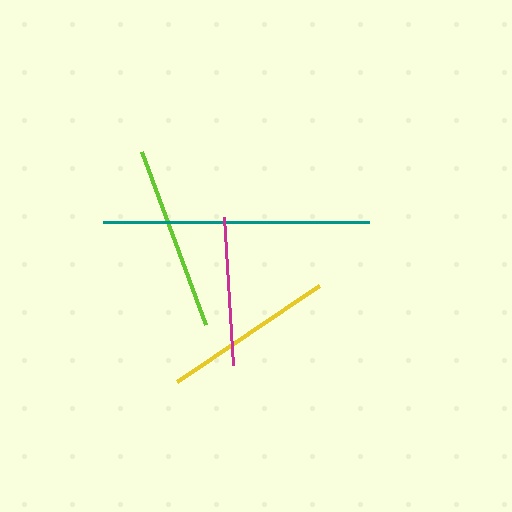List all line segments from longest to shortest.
From longest to shortest: teal, lime, yellow, magenta.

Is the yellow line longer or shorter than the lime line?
The lime line is longer than the yellow line.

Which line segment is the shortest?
The magenta line is the shortest at approximately 148 pixels.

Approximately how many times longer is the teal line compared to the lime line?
The teal line is approximately 1.4 times the length of the lime line.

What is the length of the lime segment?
The lime segment is approximately 185 pixels long.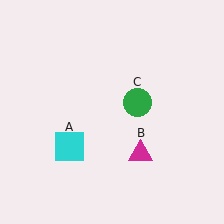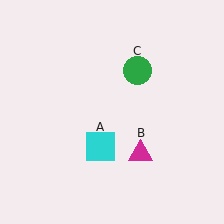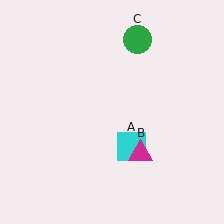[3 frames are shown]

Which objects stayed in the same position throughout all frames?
Magenta triangle (object B) remained stationary.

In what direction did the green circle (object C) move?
The green circle (object C) moved up.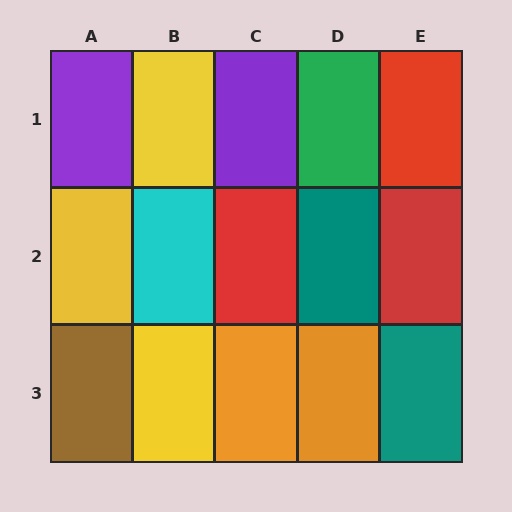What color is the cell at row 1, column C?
Purple.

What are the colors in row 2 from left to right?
Yellow, cyan, red, teal, red.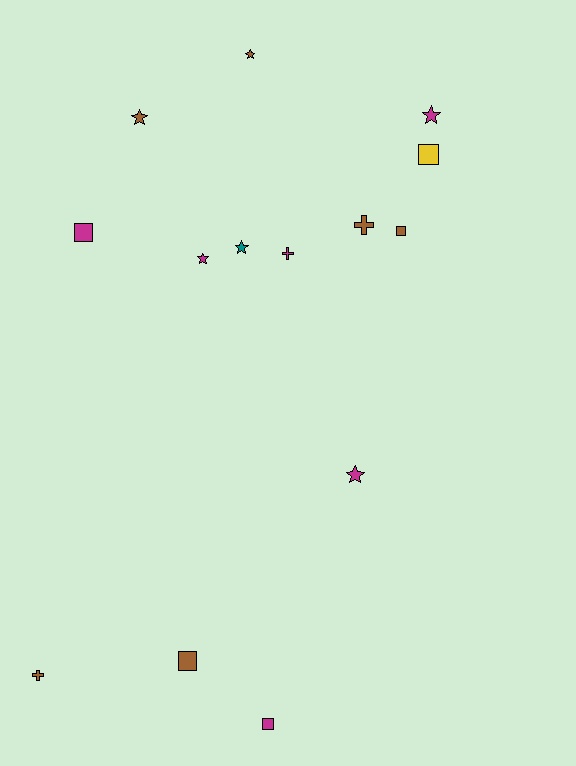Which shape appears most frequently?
Star, with 6 objects.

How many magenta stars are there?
There are 3 magenta stars.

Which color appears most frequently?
Magenta, with 6 objects.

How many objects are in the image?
There are 14 objects.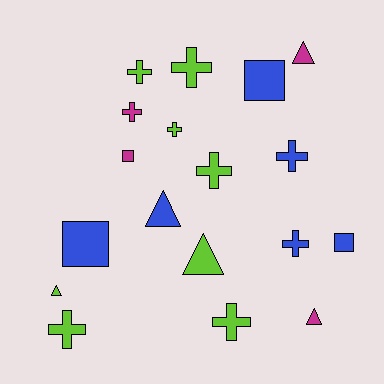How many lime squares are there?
There are no lime squares.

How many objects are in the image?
There are 18 objects.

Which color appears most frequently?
Lime, with 8 objects.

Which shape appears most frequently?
Cross, with 9 objects.